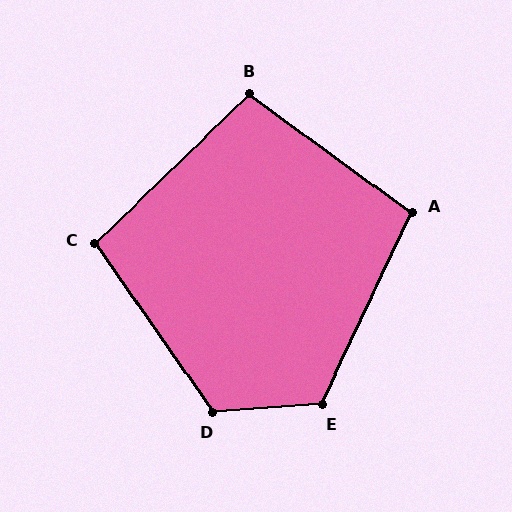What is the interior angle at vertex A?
Approximately 101 degrees (obtuse).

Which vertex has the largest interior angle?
D, at approximately 121 degrees.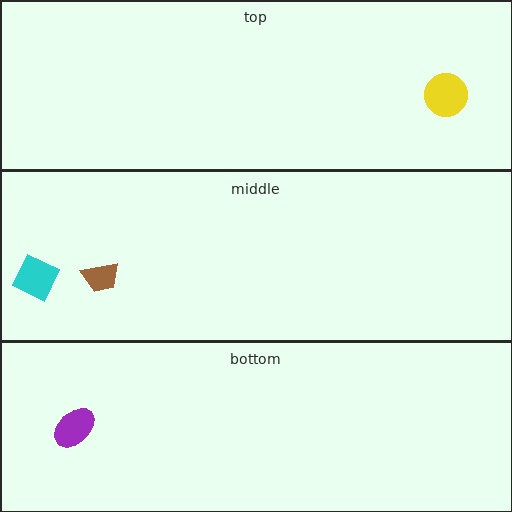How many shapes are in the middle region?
2.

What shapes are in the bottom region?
The purple ellipse.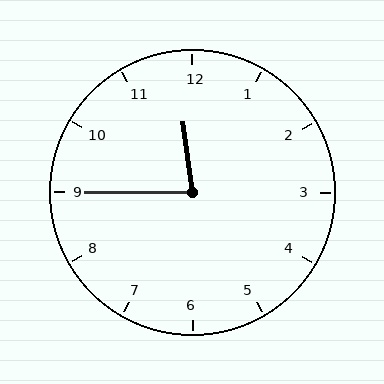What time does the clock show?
11:45.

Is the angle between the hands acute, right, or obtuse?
It is acute.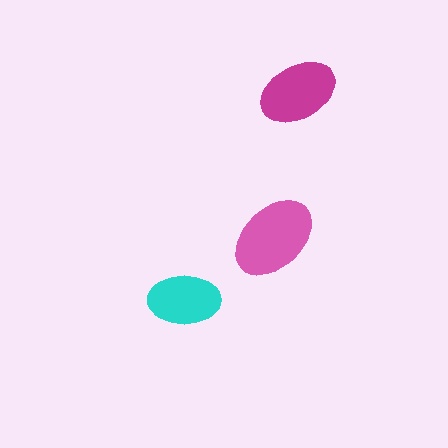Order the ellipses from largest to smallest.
the pink one, the magenta one, the cyan one.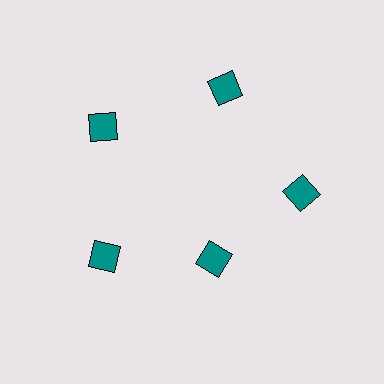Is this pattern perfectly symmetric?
No. The 5 teal diamonds are arranged in a ring, but one element near the 5 o'clock position is pulled inward toward the center, breaking the 5-fold rotational symmetry.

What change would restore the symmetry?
The symmetry would be restored by moving it outward, back onto the ring so that all 5 diamonds sit at equal angles and equal distance from the center.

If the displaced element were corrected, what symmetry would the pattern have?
It would have 5-fold rotational symmetry — the pattern would map onto itself every 72 degrees.